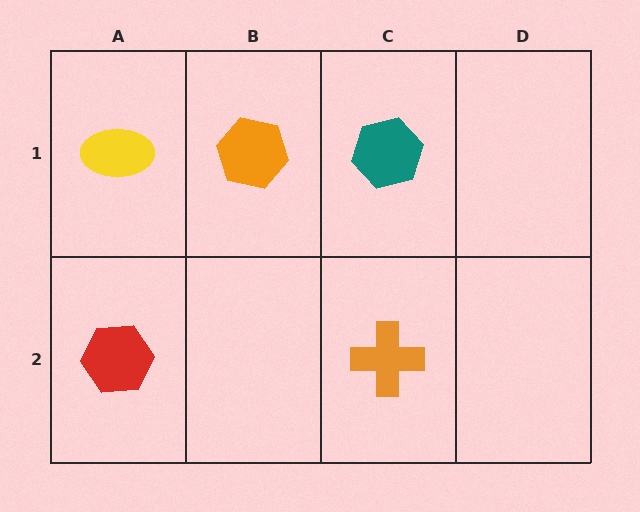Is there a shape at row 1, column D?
No, that cell is empty.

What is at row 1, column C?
A teal hexagon.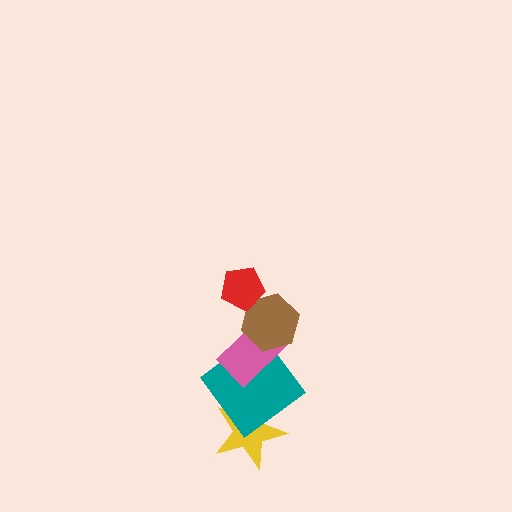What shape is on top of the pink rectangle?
The brown hexagon is on top of the pink rectangle.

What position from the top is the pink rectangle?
The pink rectangle is 3rd from the top.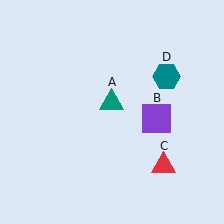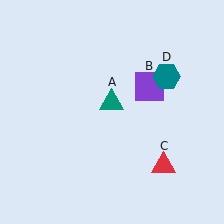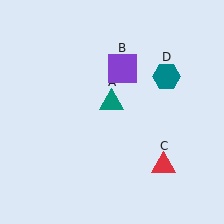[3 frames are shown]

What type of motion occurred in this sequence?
The purple square (object B) rotated counterclockwise around the center of the scene.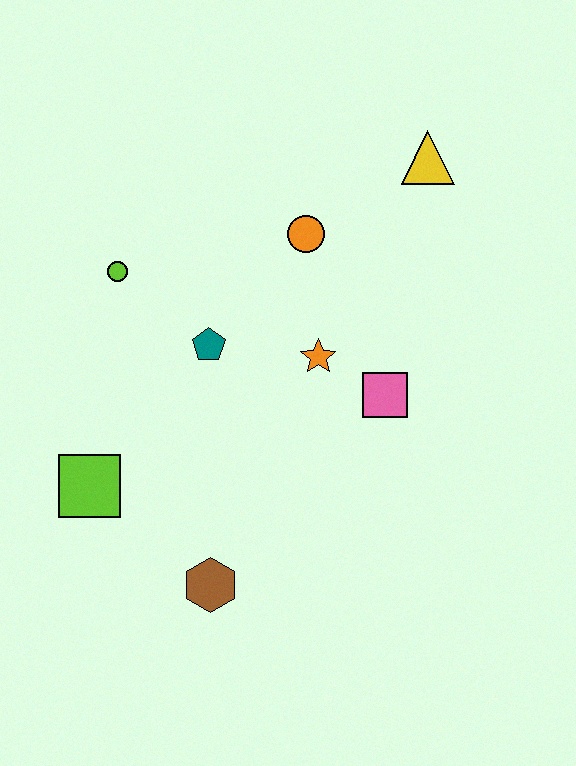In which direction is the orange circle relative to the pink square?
The orange circle is above the pink square.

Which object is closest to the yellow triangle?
The orange circle is closest to the yellow triangle.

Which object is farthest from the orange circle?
The brown hexagon is farthest from the orange circle.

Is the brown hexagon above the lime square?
No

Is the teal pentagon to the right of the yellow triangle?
No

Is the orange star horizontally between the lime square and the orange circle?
No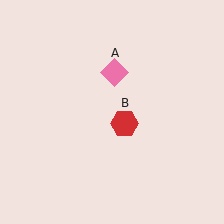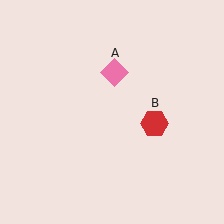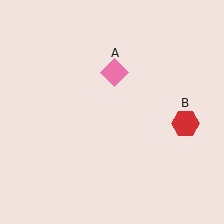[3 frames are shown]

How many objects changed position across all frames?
1 object changed position: red hexagon (object B).